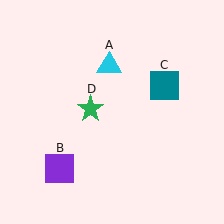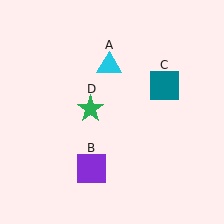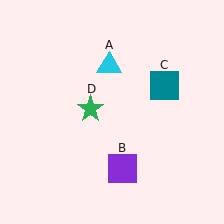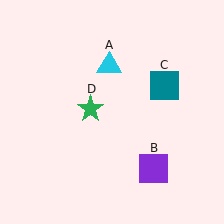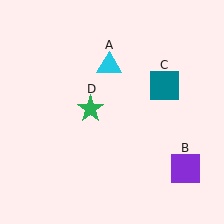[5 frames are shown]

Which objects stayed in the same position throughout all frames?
Cyan triangle (object A) and teal square (object C) and green star (object D) remained stationary.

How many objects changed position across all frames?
1 object changed position: purple square (object B).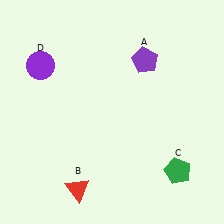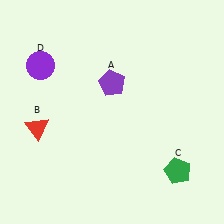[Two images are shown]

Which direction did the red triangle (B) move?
The red triangle (B) moved up.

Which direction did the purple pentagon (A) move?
The purple pentagon (A) moved left.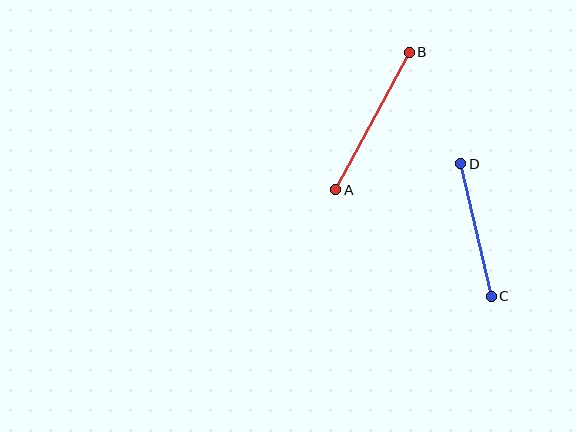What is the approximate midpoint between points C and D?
The midpoint is at approximately (476, 230) pixels.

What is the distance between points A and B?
The distance is approximately 156 pixels.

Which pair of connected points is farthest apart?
Points A and B are farthest apart.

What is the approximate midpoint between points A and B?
The midpoint is at approximately (373, 121) pixels.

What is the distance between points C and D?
The distance is approximately 136 pixels.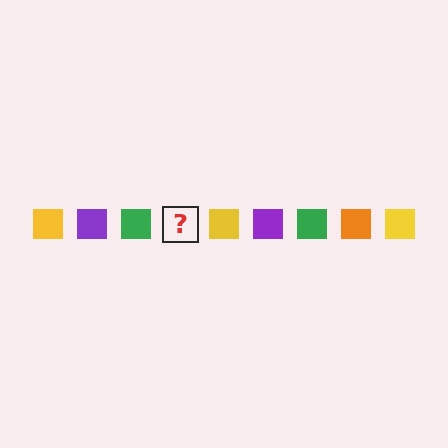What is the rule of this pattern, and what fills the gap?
The rule is that the pattern cycles through yellow, purple, green, orange squares. The gap should be filled with an orange square.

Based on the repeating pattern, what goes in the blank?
The blank should be an orange square.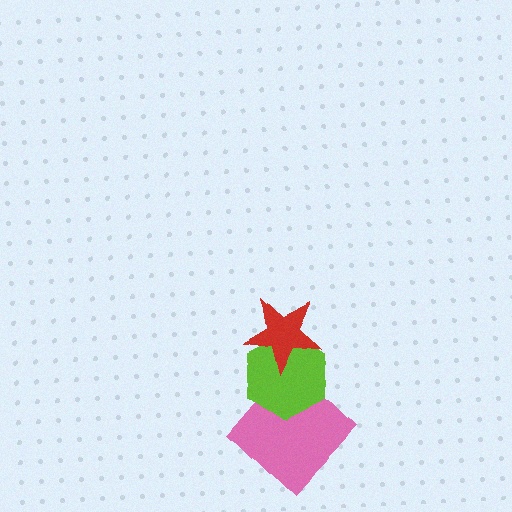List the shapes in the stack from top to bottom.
From top to bottom: the red star, the lime hexagon, the pink diamond.